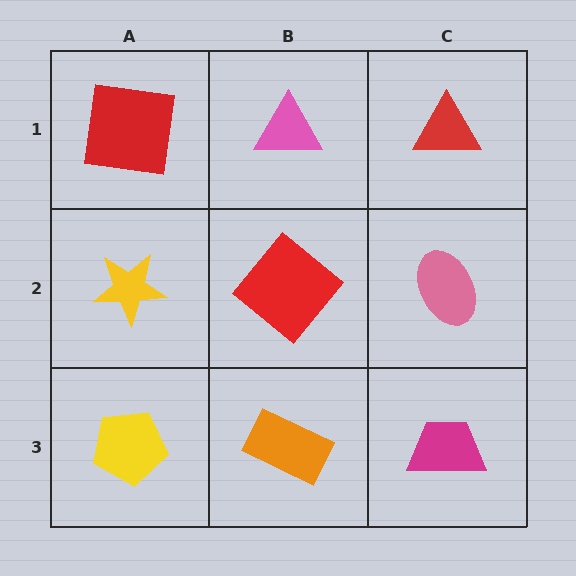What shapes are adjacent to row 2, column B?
A pink triangle (row 1, column B), an orange rectangle (row 3, column B), a yellow star (row 2, column A), a pink ellipse (row 2, column C).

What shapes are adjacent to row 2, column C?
A red triangle (row 1, column C), a magenta trapezoid (row 3, column C), a red diamond (row 2, column B).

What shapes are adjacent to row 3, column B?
A red diamond (row 2, column B), a yellow pentagon (row 3, column A), a magenta trapezoid (row 3, column C).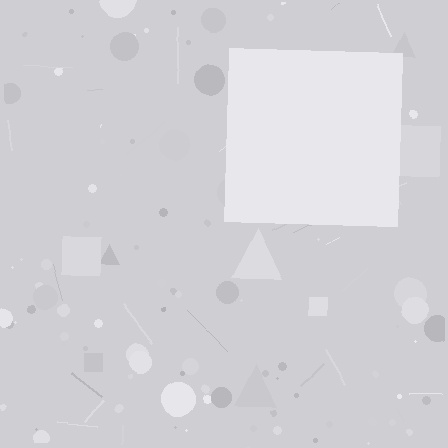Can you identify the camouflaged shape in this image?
The camouflaged shape is a square.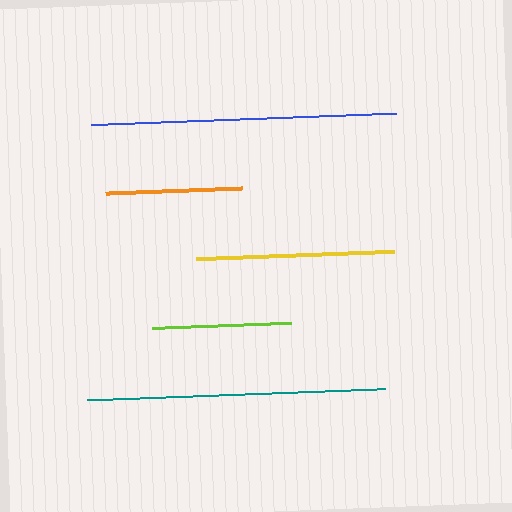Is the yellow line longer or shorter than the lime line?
The yellow line is longer than the lime line.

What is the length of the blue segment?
The blue segment is approximately 305 pixels long.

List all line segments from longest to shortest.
From longest to shortest: blue, teal, yellow, lime, orange.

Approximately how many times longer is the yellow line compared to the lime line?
The yellow line is approximately 1.4 times the length of the lime line.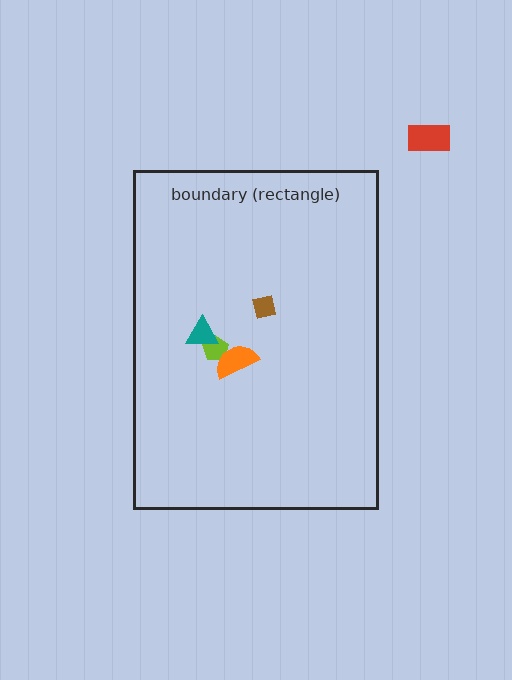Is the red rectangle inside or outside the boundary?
Outside.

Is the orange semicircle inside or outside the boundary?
Inside.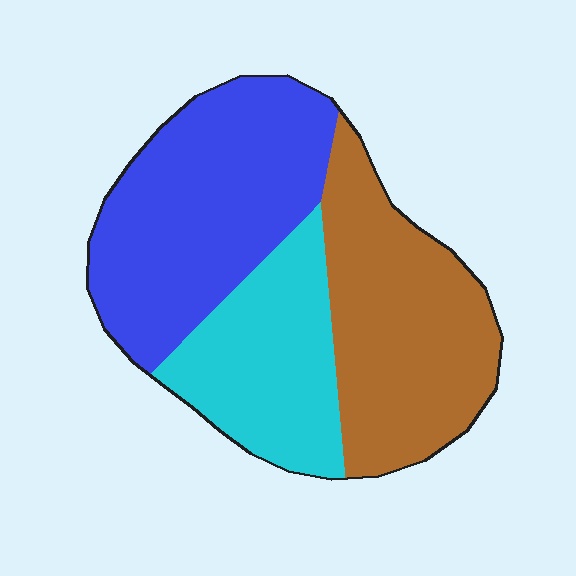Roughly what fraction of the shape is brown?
Brown takes up about one third (1/3) of the shape.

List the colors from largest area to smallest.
From largest to smallest: blue, brown, cyan.